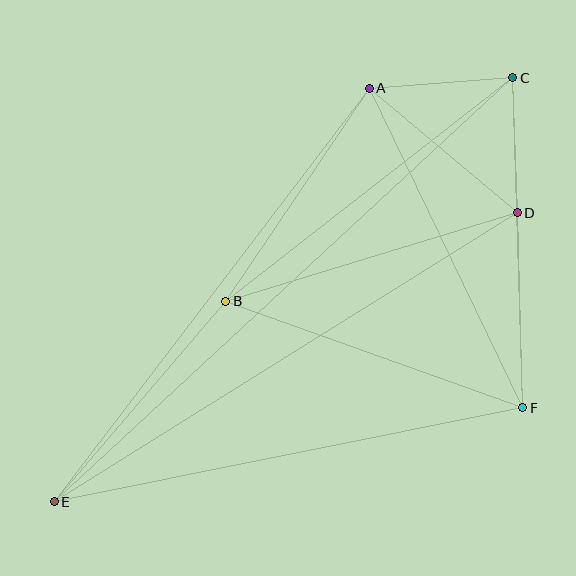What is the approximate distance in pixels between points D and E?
The distance between D and E is approximately 546 pixels.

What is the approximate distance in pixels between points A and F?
The distance between A and F is approximately 355 pixels.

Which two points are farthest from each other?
Points C and E are farthest from each other.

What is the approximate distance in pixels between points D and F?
The distance between D and F is approximately 195 pixels.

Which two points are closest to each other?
Points C and D are closest to each other.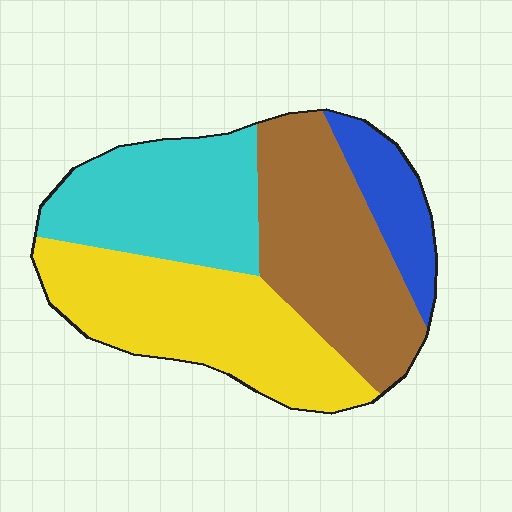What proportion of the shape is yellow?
Yellow covers about 35% of the shape.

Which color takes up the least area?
Blue, at roughly 10%.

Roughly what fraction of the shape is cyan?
Cyan covers about 25% of the shape.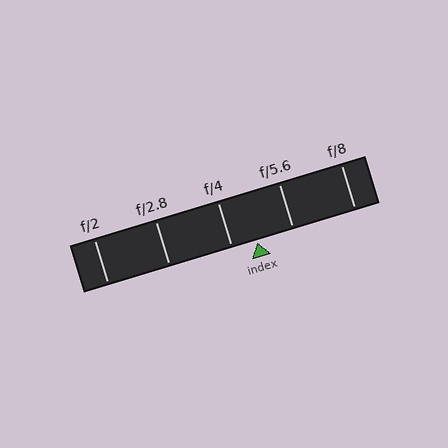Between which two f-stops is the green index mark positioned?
The index mark is between f/4 and f/5.6.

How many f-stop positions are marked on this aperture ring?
There are 5 f-stop positions marked.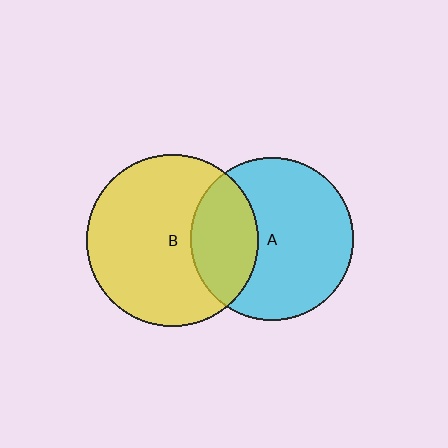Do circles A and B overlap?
Yes.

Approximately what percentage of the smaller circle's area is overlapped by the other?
Approximately 30%.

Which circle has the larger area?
Circle B (yellow).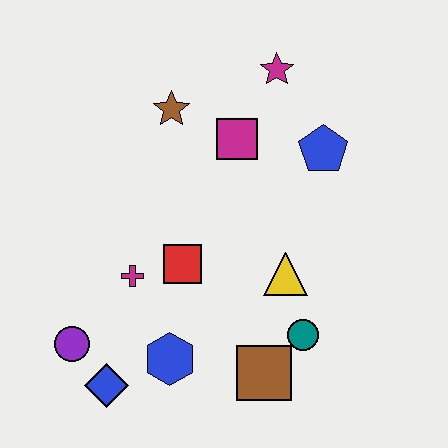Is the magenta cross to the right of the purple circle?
Yes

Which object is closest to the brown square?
The teal circle is closest to the brown square.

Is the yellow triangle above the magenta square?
No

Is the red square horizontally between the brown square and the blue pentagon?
No